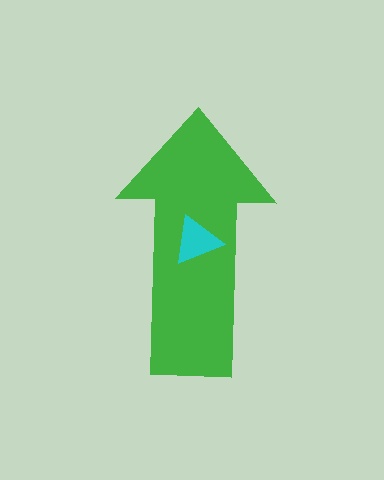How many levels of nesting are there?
2.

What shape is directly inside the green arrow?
The cyan triangle.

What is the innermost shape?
The cyan triangle.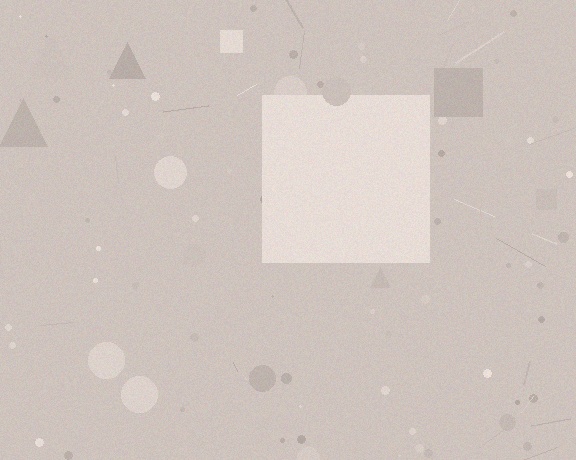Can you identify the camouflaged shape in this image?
The camouflaged shape is a square.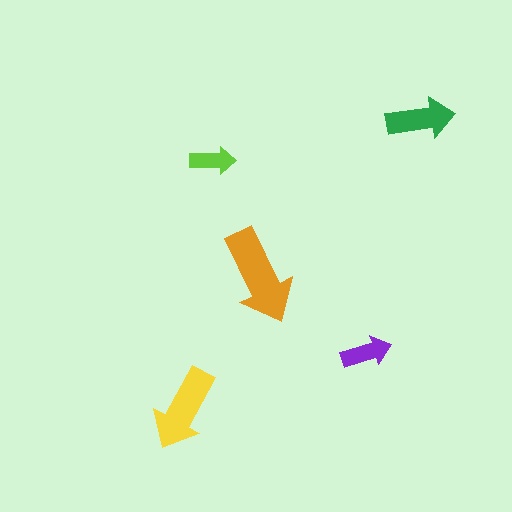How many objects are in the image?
There are 5 objects in the image.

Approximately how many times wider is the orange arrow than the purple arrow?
About 2 times wider.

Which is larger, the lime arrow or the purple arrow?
The purple one.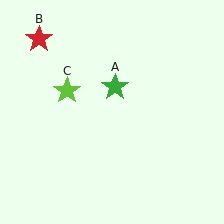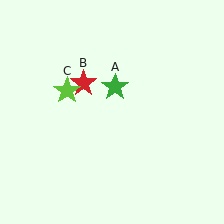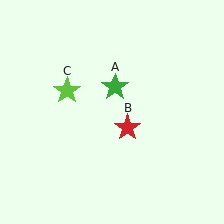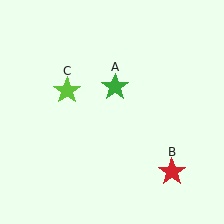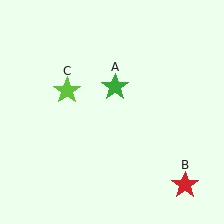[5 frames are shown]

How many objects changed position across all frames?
1 object changed position: red star (object B).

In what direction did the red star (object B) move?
The red star (object B) moved down and to the right.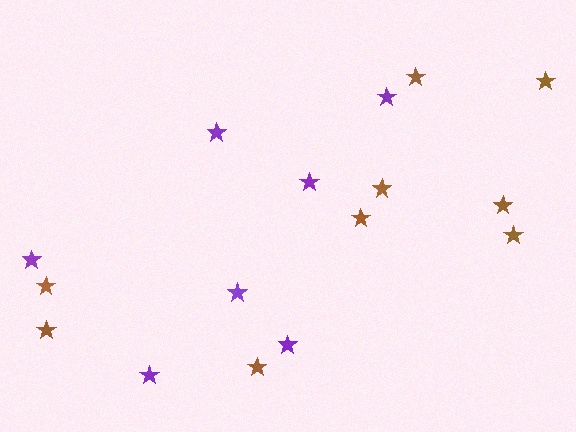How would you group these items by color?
There are 2 groups: one group of purple stars (7) and one group of brown stars (9).